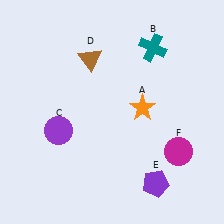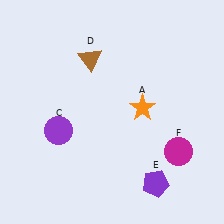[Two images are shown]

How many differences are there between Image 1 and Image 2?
There is 1 difference between the two images.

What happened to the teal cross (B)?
The teal cross (B) was removed in Image 2. It was in the top-right area of Image 1.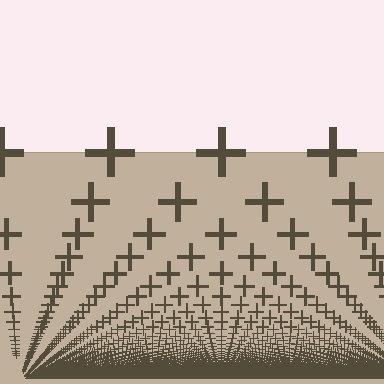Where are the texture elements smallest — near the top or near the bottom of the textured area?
Near the bottom.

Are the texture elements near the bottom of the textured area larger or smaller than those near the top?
Smaller. The gradient is inverted — elements near the bottom are smaller and denser.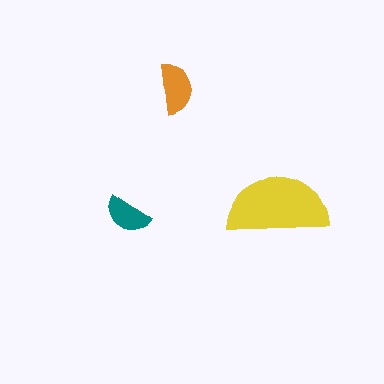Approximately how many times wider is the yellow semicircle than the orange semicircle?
About 2 times wider.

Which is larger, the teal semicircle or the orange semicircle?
The orange one.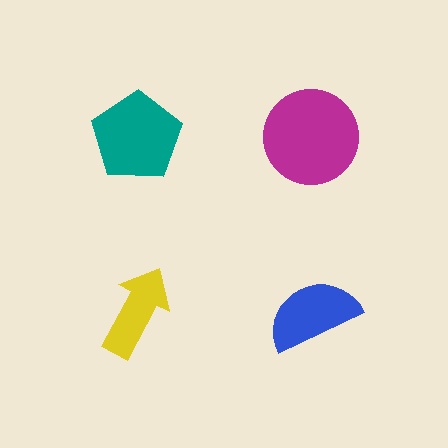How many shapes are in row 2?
2 shapes.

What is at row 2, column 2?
A blue semicircle.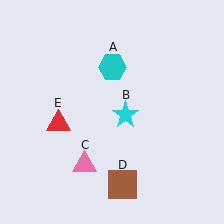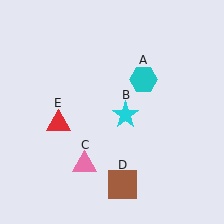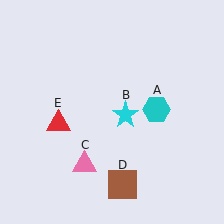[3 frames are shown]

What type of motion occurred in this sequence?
The cyan hexagon (object A) rotated clockwise around the center of the scene.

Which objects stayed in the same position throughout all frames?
Cyan star (object B) and pink triangle (object C) and brown square (object D) and red triangle (object E) remained stationary.